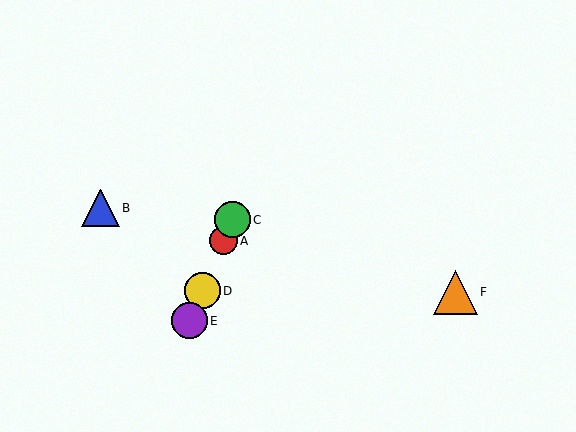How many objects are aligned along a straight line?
4 objects (A, C, D, E) are aligned along a straight line.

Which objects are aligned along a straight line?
Objects A, C, D, E are aligned along a straight line.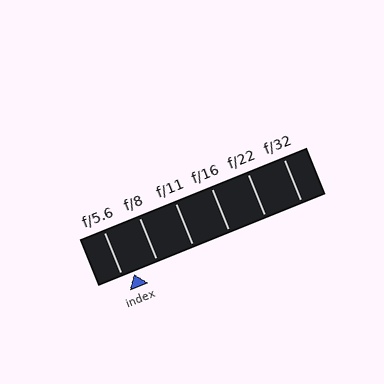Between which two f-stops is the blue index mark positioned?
The index mark is between f/5.6 and f/8.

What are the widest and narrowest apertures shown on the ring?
The widest aperture shown is f/5.6 and the narrowest is f/32.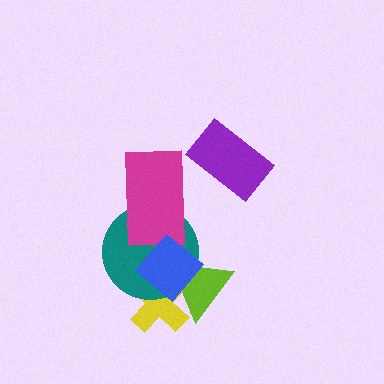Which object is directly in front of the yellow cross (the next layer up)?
The teal circle is directly in front of the yellow cross.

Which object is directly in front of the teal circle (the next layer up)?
The lime triangle is directly in front of the teal circle.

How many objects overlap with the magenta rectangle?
2 objects overlap with the magenta rectangle.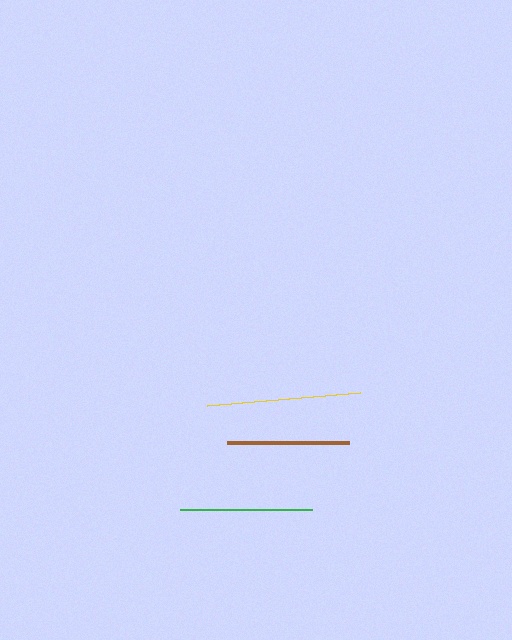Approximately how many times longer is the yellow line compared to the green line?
The yellow line is approximately 1.2 times the length of the green line.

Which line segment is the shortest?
The brown line is the shortest at approximately 121 pixels.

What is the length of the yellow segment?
The yellow segment is approximately 154 pixels long.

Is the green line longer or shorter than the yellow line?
The yellow line is longer than the green line.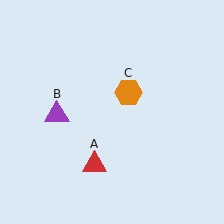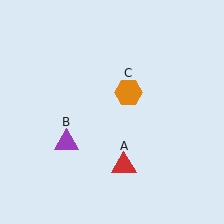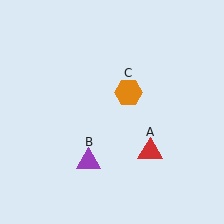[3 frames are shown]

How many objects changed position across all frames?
2 objects changed position: red triangle (object A), purple triangle (object B).